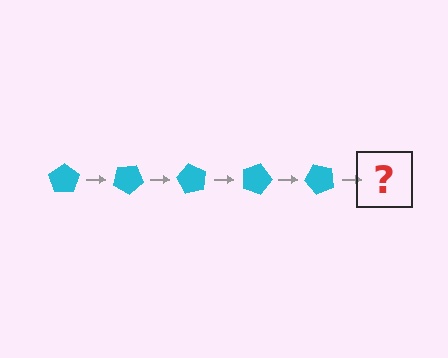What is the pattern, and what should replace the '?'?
The pattern is that the pentagon rotates 30 degrees each step. The '?' should be a cyan pentagon rotated 150 degrees.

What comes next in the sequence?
The next element should be a cyan pentagon rotated 150 degrees.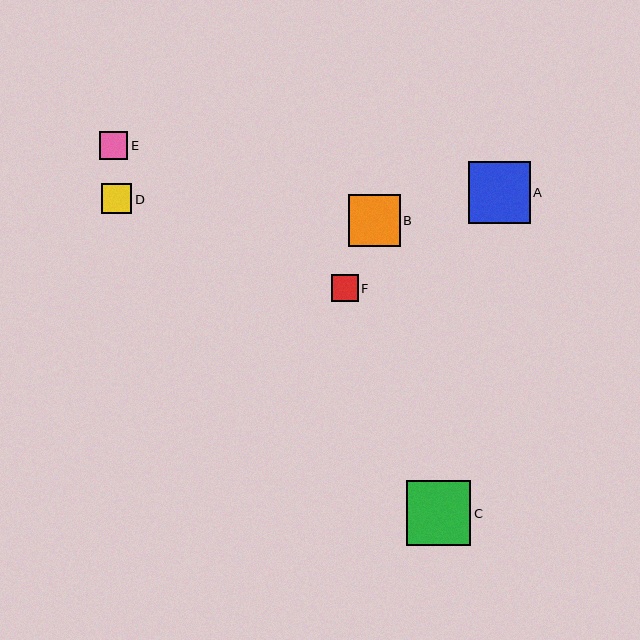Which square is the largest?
Square C is the largest with a size of approximately 64 pixels.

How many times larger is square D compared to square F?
Square D is approximately 1.1 times the size of square F.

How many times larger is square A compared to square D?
Square A is approximately 2.0 times the size of square D.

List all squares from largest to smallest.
From largest to smallest: C, A, B, D, E, F.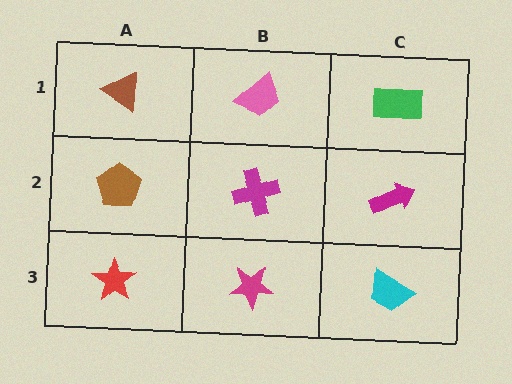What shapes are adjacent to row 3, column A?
A brown pentagon (row 2, column A), a magenta star (row 3, column B).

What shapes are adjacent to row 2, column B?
A pink trapezoid (row 1, column B), a magenta star (row 3, column B), a brown pentagon (row 2, column A), a magenta arrow (row 2, column C).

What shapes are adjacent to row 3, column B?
A magenta cross (row 2, column B), a red star (row 3, column A), a cyan trapezoid (row 3, column C).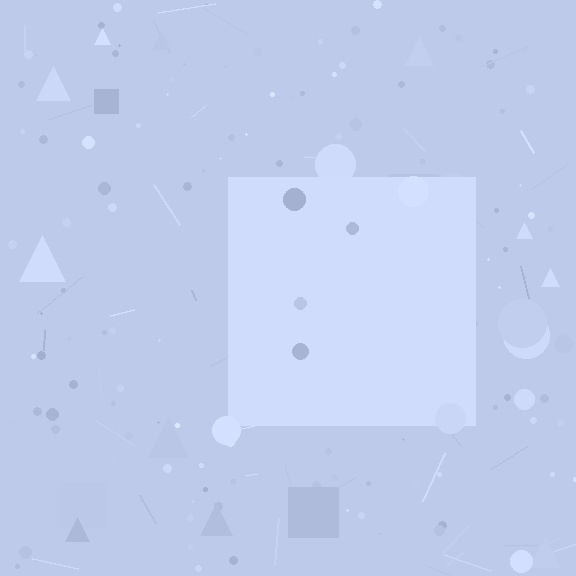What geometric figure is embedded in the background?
A square is embedded in the background.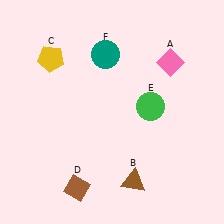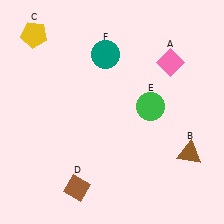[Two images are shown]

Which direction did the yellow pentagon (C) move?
The yellow pentagon (C) moved up.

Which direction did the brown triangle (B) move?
The brown triangle (B) moved right.